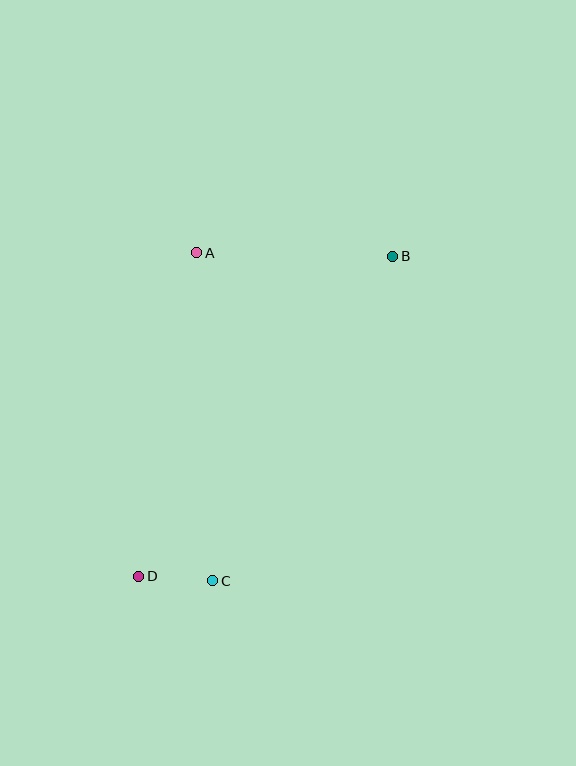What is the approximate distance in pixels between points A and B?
The distance between A and B is approximately 196 pixels.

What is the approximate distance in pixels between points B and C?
The distance between B and C is approximately 371 pixels.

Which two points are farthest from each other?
Points B and D are farthest from each other.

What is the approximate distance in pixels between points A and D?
The distance between A and D is approximately 329 pixels.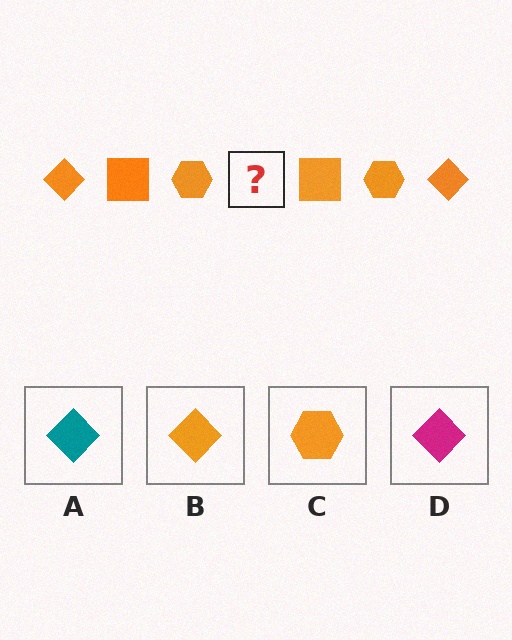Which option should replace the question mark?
Option B.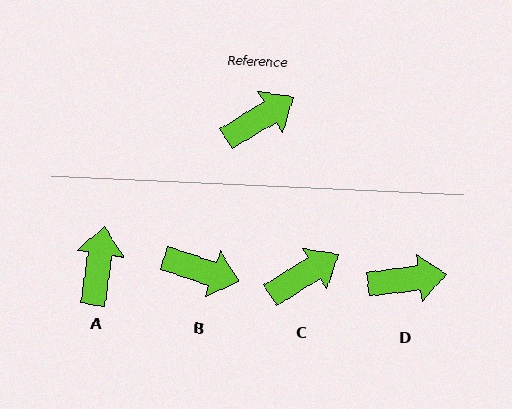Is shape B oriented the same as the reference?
No, it is off by about 49 degrees.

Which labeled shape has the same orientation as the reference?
C.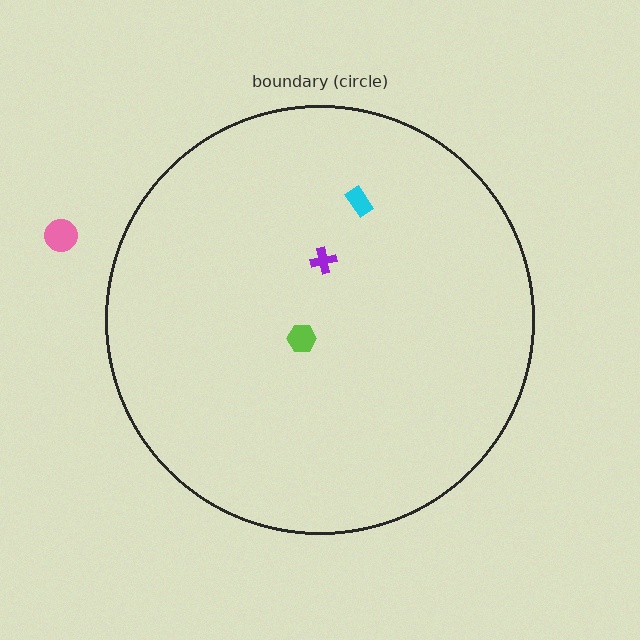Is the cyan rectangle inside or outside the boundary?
Inside.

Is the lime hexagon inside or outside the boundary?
Inside.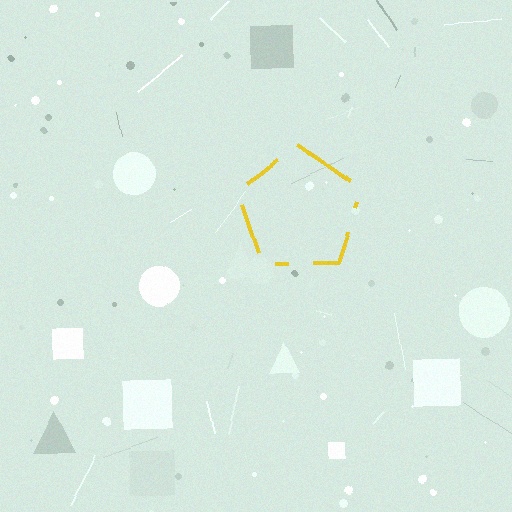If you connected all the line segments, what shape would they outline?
They would outline a pentagon.